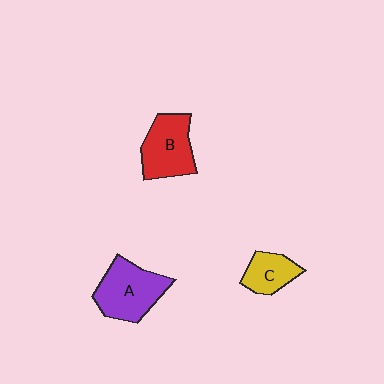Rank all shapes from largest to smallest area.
From largest to smallest: A (purple), B (red), C (yellow).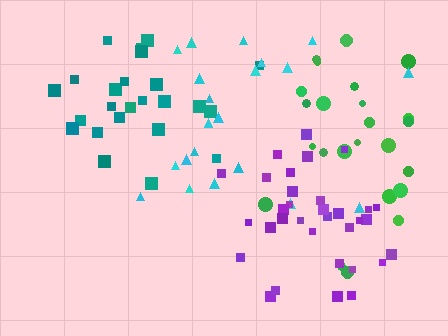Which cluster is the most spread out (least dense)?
Green.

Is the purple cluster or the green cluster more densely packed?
Purple.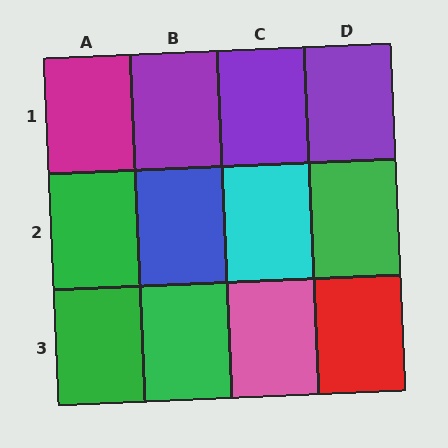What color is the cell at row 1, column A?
Magenta.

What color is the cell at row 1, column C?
Purple.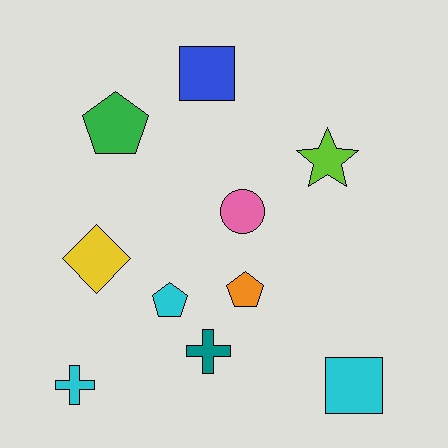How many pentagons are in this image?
There are 3 pentagons.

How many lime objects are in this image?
There is 1 lime object.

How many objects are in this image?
There are 10 objects.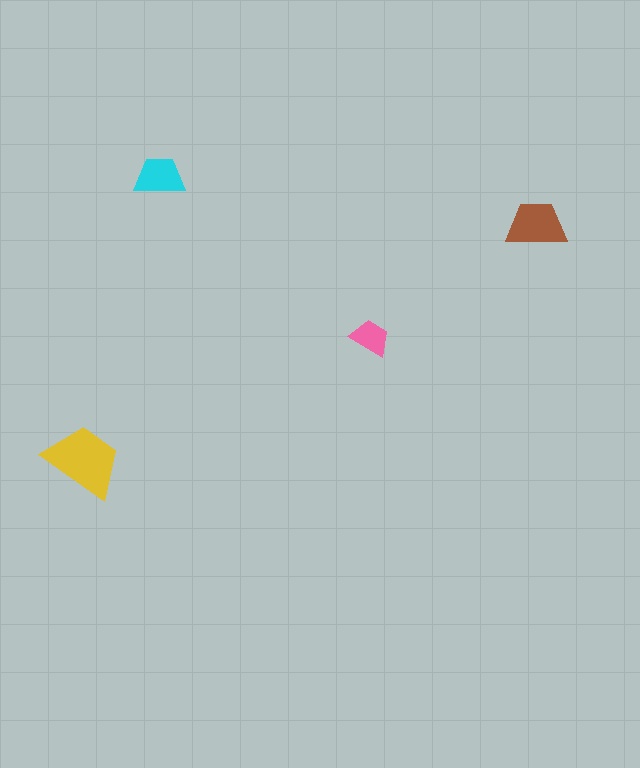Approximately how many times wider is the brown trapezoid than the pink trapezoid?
About 1.5 times wider.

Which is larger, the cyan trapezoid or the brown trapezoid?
The brown one.